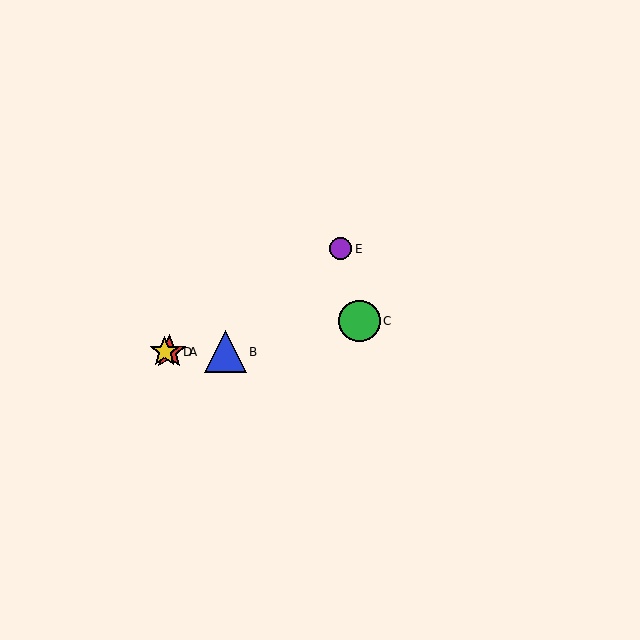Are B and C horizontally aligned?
No, B is at y≈352 and C is at y≈321.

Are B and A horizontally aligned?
Yes, both are at y≈352.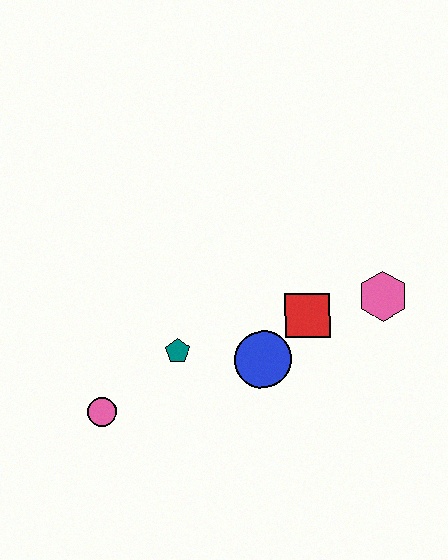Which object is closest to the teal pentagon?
The blue circle is closest to the teal pentagon.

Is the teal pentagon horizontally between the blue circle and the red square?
No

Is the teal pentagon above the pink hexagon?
No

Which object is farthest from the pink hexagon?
The pink circle is farthest from the pink hexagon.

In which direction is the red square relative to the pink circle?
The red square is to the right of the pink circle.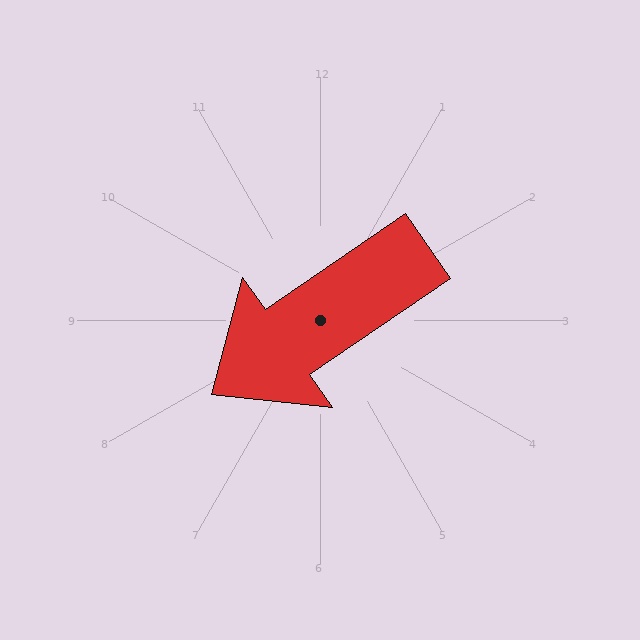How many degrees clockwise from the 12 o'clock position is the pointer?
Approximately 236 degrees.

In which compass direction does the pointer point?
Southwest.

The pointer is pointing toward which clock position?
Roughly 8 o'clock.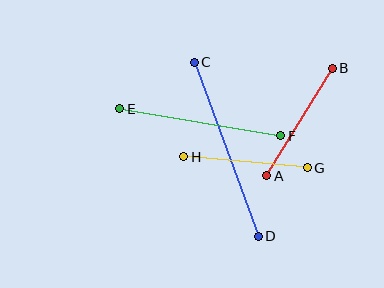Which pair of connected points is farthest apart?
Points C and D are farthest apart.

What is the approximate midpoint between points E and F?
The midpoint is at approximately (200, 122) pixels.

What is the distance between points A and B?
The distance is approximately 126 pixels.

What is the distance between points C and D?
The distance is approximately 185 pixels.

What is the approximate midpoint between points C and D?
The midpoint is at approximately (226, 149) pixels.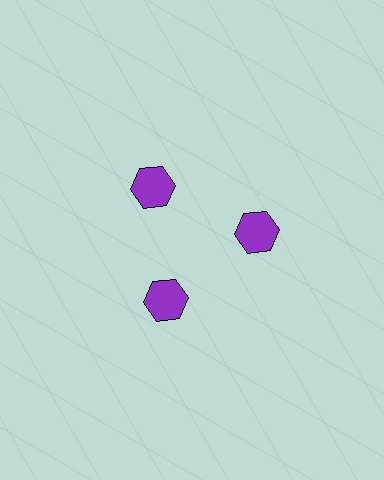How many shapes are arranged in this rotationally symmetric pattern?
There are 3 shapes, arranged in 3 groups of 1.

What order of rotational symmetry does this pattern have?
This pattern has 3-fold rotational symmetry.